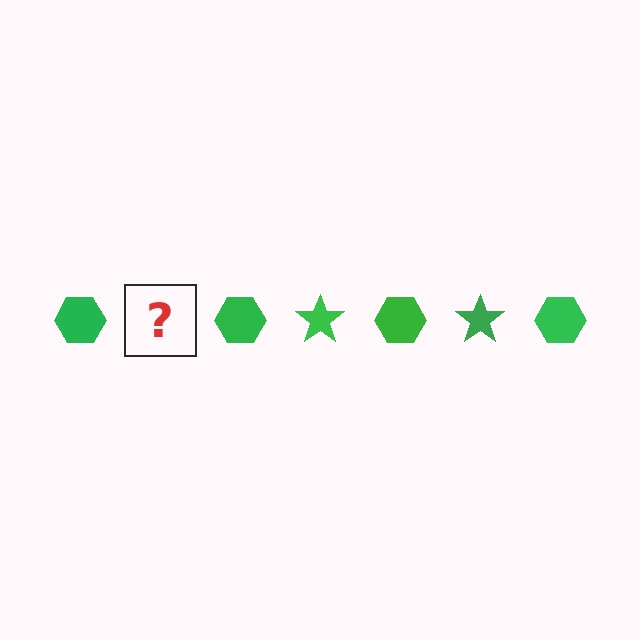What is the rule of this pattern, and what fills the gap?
The rule is that the pattern cycles through hexagon, star shapes in green. The gap should be filled with a green star.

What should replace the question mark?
The question mark should be replaced with a green star.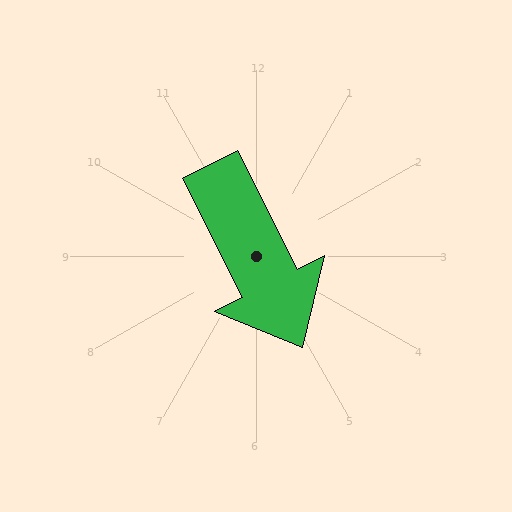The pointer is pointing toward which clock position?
Roughly 5 o'clock.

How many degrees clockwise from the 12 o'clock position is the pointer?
Approximately 153 degrees.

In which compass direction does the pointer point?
Southeast.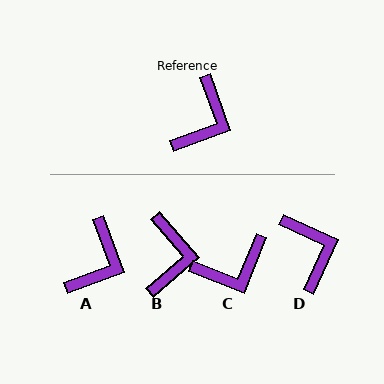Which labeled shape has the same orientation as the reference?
A.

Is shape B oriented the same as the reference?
No, it is off by about 21 degrees.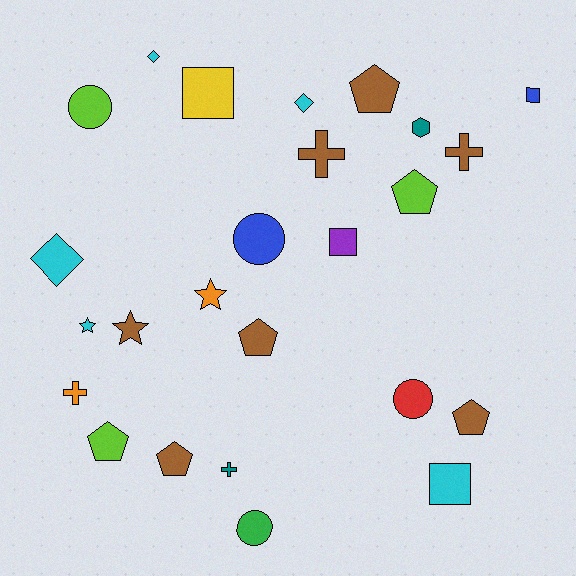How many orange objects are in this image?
There are 2 orange objects.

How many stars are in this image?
There are 3 stars.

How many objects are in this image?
There are 25 objects.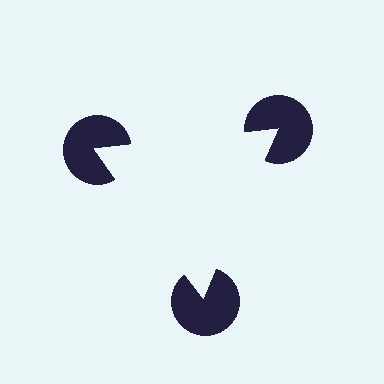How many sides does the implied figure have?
3 sides.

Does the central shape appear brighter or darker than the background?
It typically appears slightly brighter than the background, even though no actual brightness change is drawn.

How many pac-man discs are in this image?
There are 3 — one at each vertex of the illusory triangle.